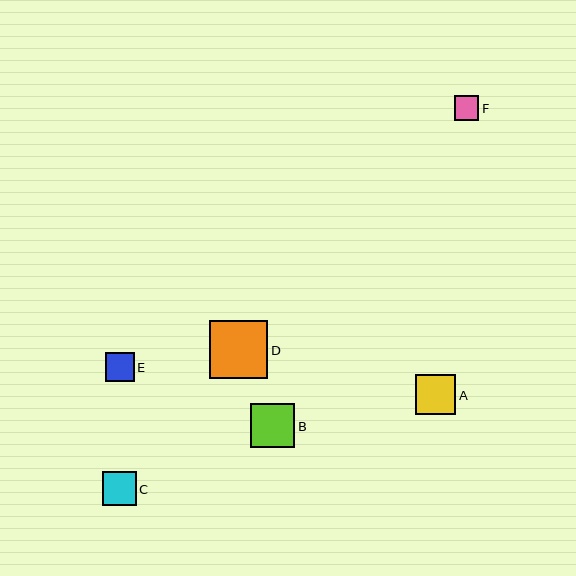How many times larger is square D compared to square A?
Square D is approximately 1.4 times the size of square A.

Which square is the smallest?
Square F is the smallest with a size of approximately 25 pixels.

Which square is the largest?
Square D is the largest with a size of approximately 58 pixels.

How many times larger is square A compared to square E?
Square A is approximately 1.4 times the size of square E.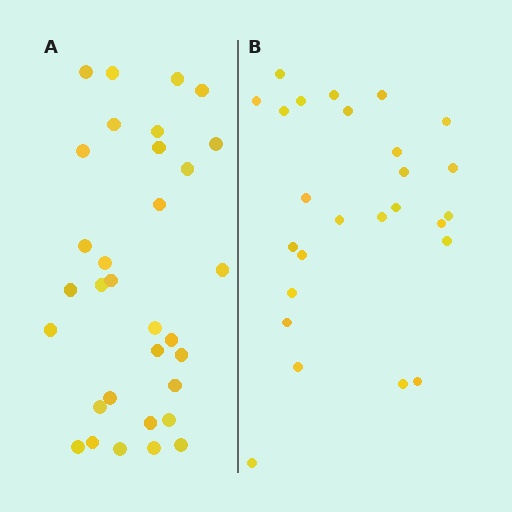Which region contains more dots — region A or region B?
Region A (the left region) has more dots.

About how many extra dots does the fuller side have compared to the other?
Region A has about 6 more dots than region B.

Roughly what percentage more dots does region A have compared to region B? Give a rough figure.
About 25% more.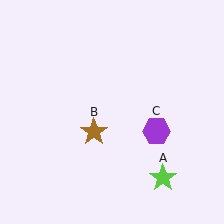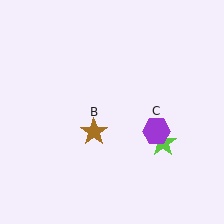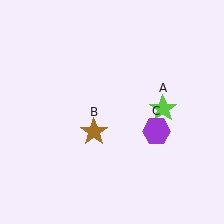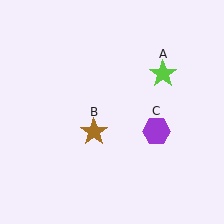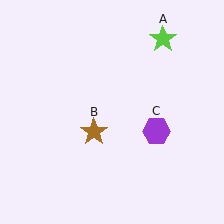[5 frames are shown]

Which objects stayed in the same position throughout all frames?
Brown star (object B) and purple hexagon (object C) remained stationary.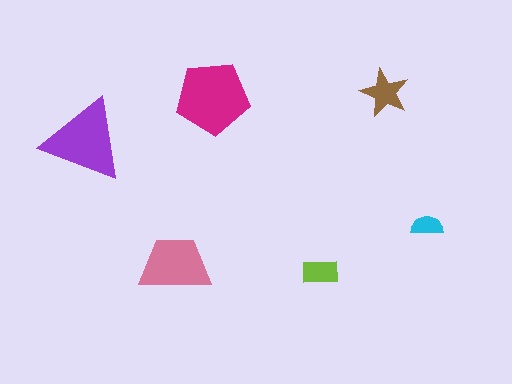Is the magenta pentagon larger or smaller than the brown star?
Larger.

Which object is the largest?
The magenta pentagon.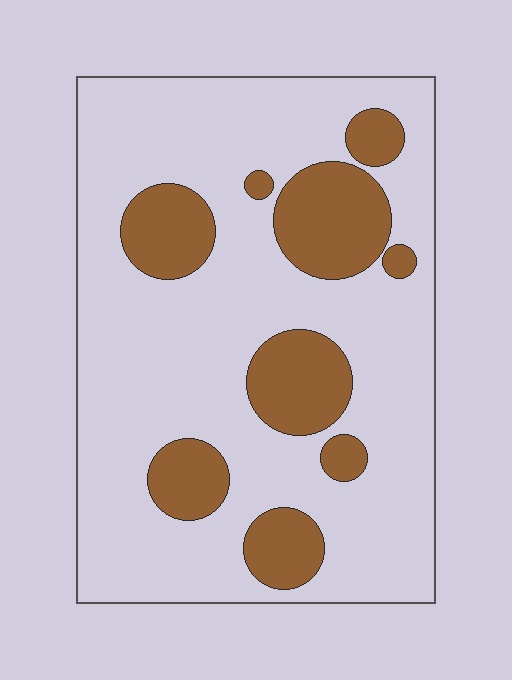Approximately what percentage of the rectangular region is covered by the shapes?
Approximately 25%.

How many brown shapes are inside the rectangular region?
9.